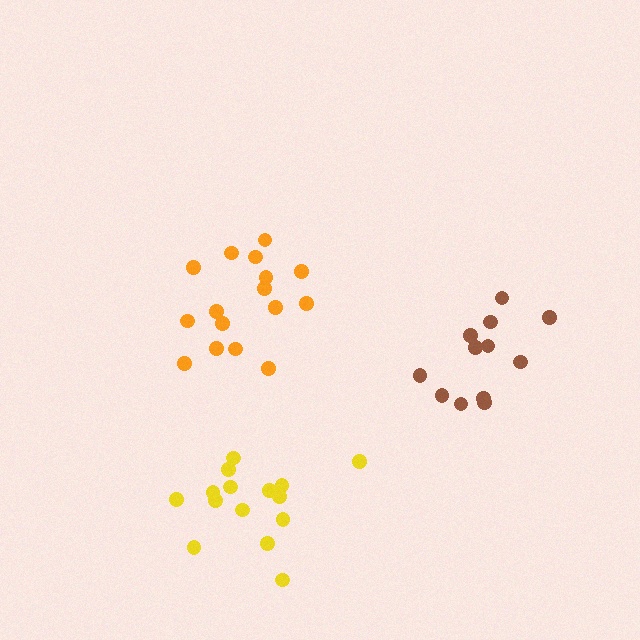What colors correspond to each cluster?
The clusters are colored: orange, yellow, brown.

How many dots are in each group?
Group 1: 16 dots, Group 2: 15 dots, Group 3: 12 dots (43 total).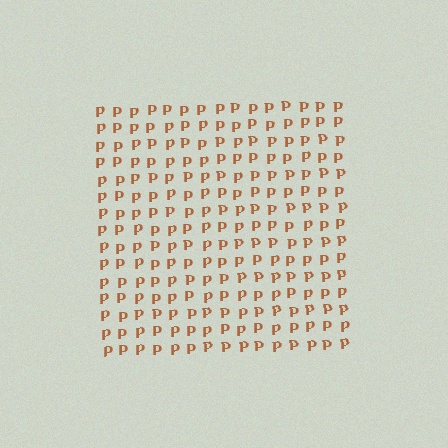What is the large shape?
The large shape is a square.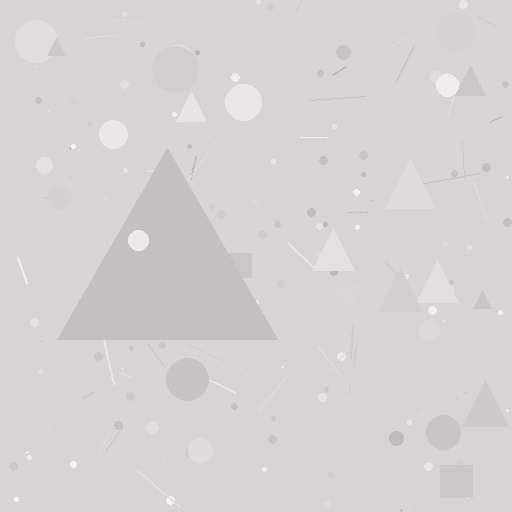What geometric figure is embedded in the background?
A triangle is embedded in the background.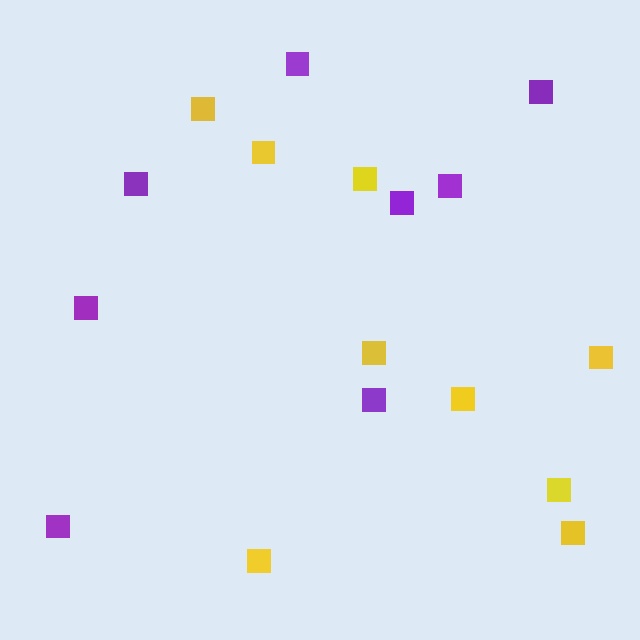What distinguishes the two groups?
There are 2 groups: one group of yellow squares (9) and one group of purple squares (8).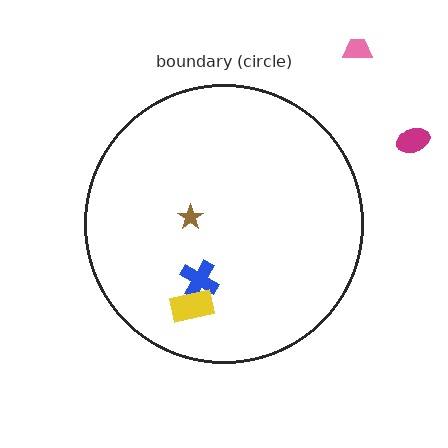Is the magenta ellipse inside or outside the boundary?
Outside.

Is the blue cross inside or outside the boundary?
Inside.